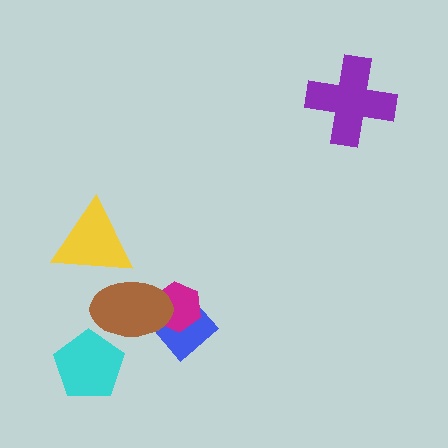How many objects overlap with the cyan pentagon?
1 object overlaps with the cyan pentagon.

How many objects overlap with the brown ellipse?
4 objects overlap with the brown ellipse.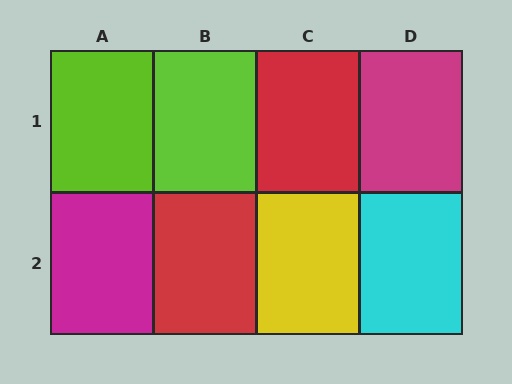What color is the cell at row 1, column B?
Lime.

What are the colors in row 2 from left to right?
Magenta, red, yellow, cyan.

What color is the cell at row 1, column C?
Red.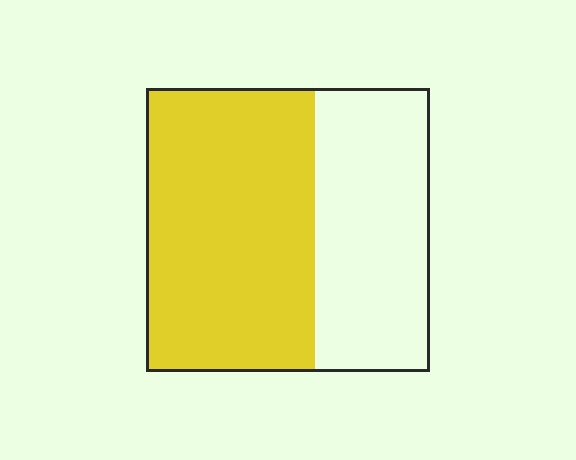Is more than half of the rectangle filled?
Yes.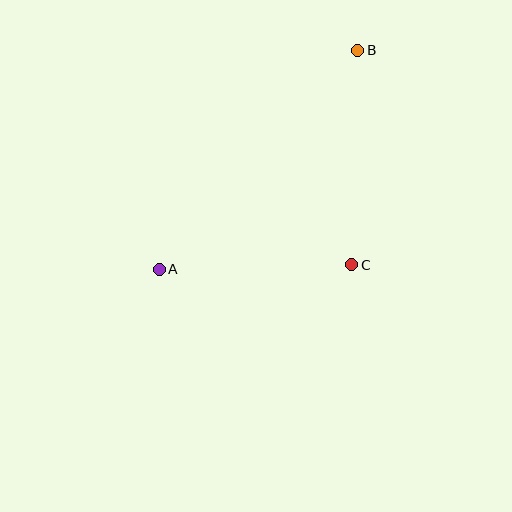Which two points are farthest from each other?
Points A and B are farthest from each other.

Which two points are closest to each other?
Points A and C are closest to each other.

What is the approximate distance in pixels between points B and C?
The distance between B and C is approximately 214 pixels.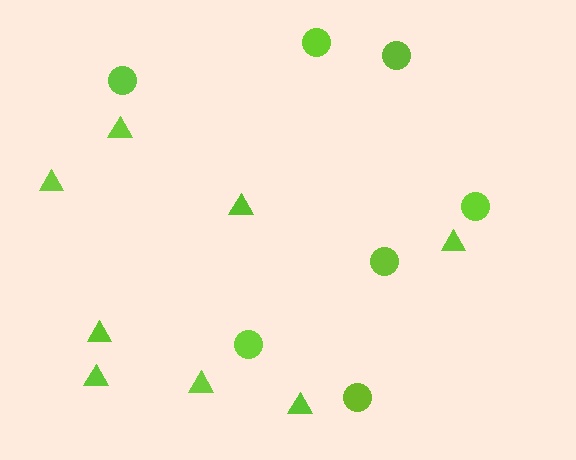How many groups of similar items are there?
There are 2 groups: one group of triangles (8) and one group of circles (7).